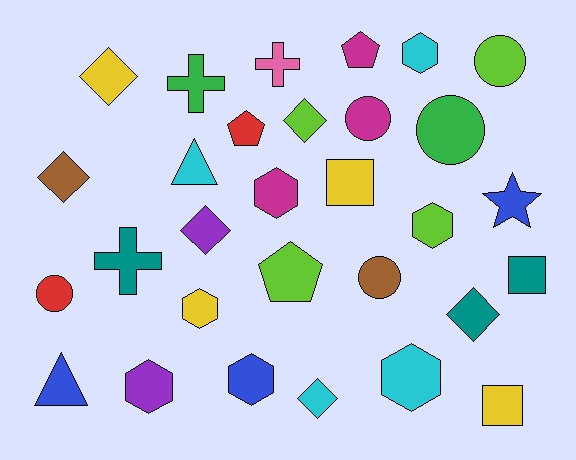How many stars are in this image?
There is 1 star.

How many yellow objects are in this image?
There are 4 yellow objects.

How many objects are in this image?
There are 30 objects.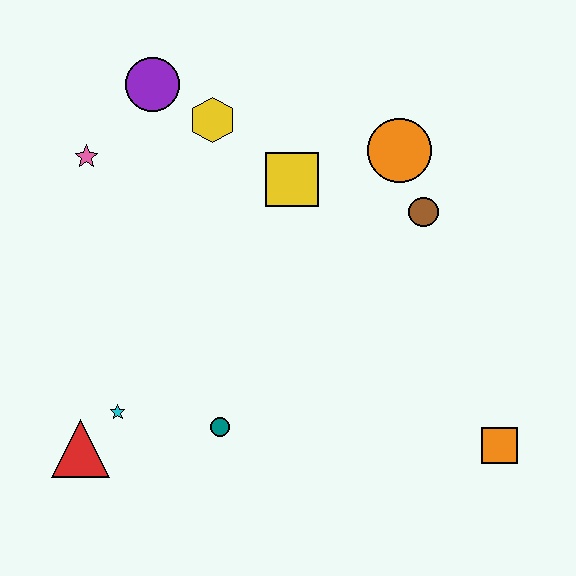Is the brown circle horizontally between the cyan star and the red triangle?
No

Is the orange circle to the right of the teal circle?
Yes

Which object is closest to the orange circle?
The brown circle is closest to the orange circle.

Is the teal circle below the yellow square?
Yes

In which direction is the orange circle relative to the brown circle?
The orange circle is above the brown circle.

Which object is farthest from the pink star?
The orange square is farthest from the pink star.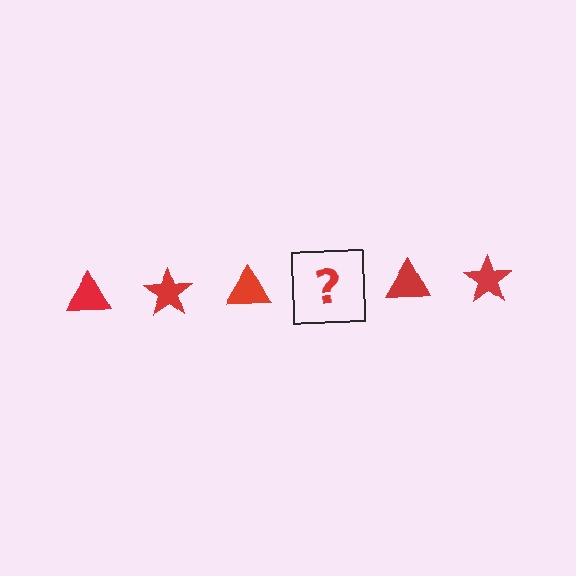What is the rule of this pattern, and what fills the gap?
The rule is that the pattern cycles through triangle, star shapes in red. The gap should be filled with a red star.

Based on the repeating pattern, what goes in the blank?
The blank should be a red star.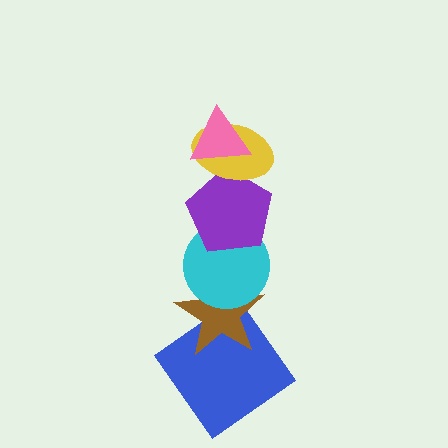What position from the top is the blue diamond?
The blue diamond is 6th from the top.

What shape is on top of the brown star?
The cyan circle is on top of the brown star.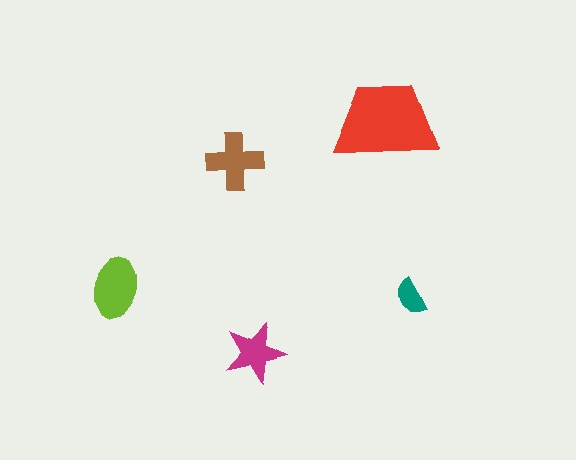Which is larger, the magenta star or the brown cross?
The brown cross.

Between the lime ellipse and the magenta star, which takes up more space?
The lime ellipse.